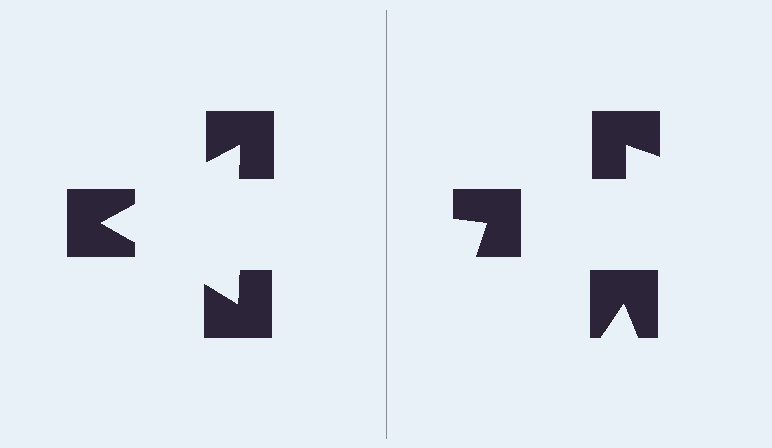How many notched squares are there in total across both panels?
6 — 3 on each side.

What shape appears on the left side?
An illusory triangle.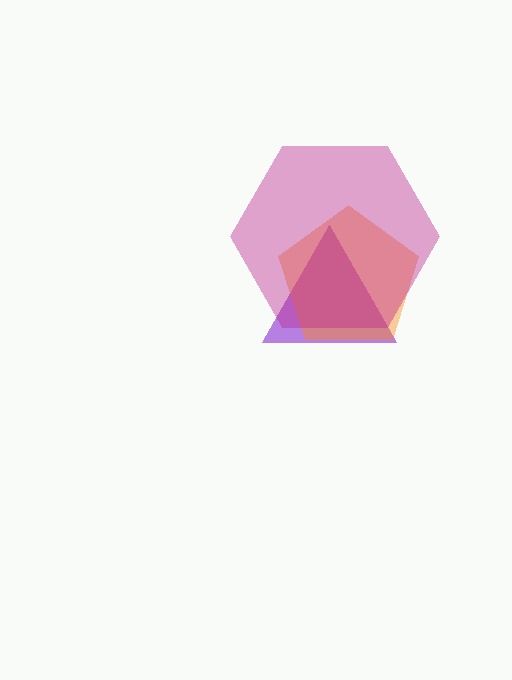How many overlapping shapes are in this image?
There are 3 overlapping shapes in the image.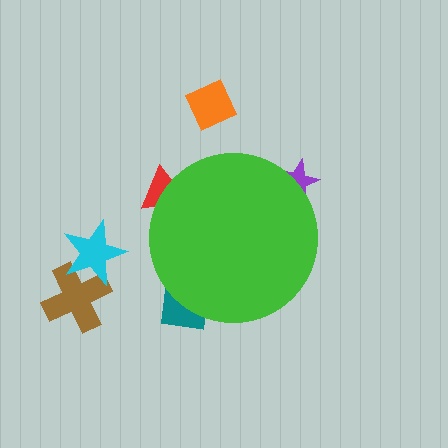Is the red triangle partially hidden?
Yes, the red triangle is partially hidden behind the green circle.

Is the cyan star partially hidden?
No, the cyan star is fully visible.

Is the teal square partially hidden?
Yes, the teal square is partially hidden behind the green circle.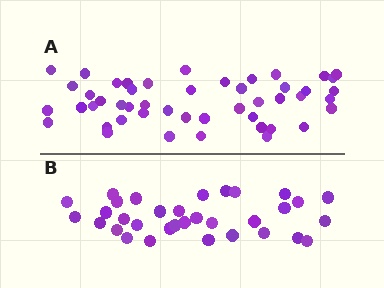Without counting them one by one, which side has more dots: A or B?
Region A (the top region) has more dots.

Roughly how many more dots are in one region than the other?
Region A has approximately 15 more dots than region B.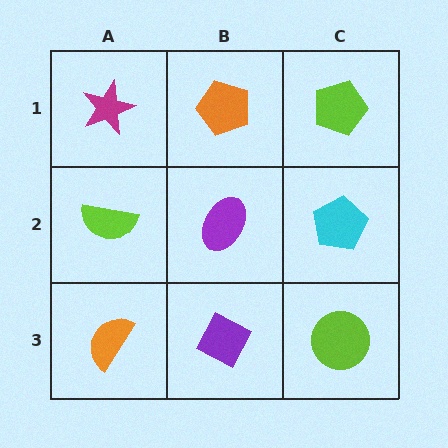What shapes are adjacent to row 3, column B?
A purple ellipse (row 2, column B), an orange semicircle (row 3, column A), a lime circle (row 3, column C).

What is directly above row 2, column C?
A lime pentagon.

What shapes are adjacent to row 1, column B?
A purple ellipse (row 2, column B), a magenta star (row 1, column A), a lime pentagon (row 1, column C).